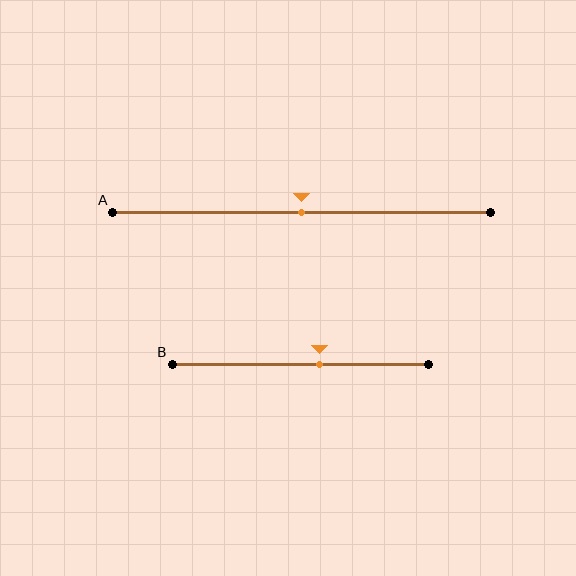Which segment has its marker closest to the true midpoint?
Segment A has its marker closest to the true midpoint.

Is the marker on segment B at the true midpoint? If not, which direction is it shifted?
No, the marker on segment B is shifted to the right by about 7% of the segment length.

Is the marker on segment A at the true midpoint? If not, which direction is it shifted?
Yes, the marker on segment A is at the true midpoint.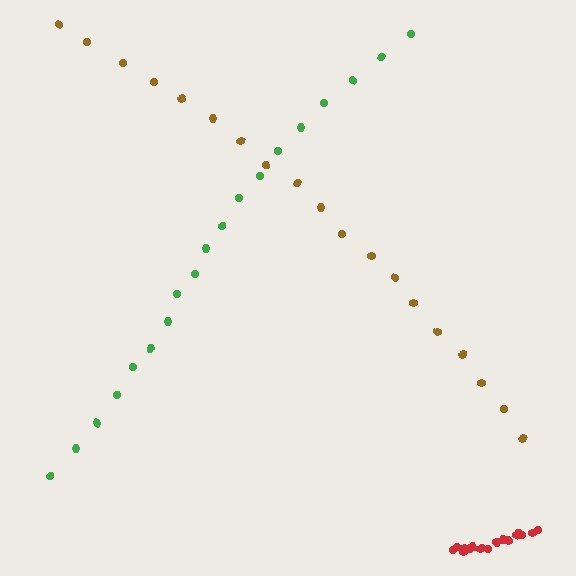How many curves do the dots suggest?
There are 3 distinct paths.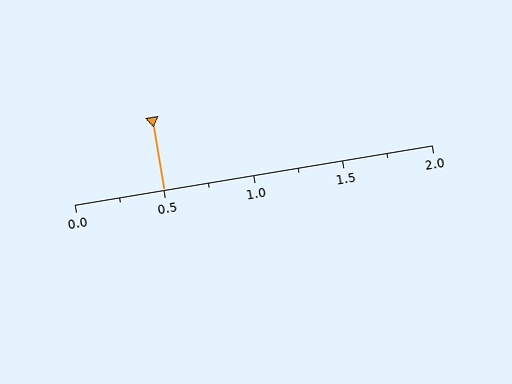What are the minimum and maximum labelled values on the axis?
The axis runs from 0.0 to 2.0.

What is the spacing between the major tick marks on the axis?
The major ticks are spaced 0.5 apart.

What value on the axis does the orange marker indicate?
The marker indicates approximately 0.5.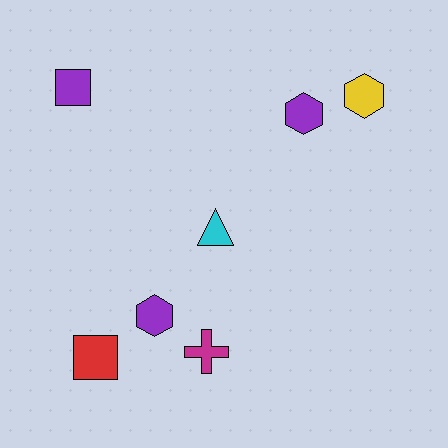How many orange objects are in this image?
There are no orange objects.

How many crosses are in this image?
There is 1 cross.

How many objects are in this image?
There are 7 objects.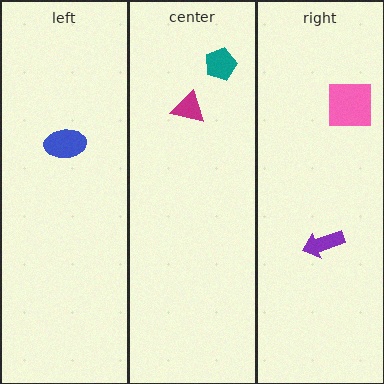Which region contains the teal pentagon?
The center region.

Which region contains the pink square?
The right region.